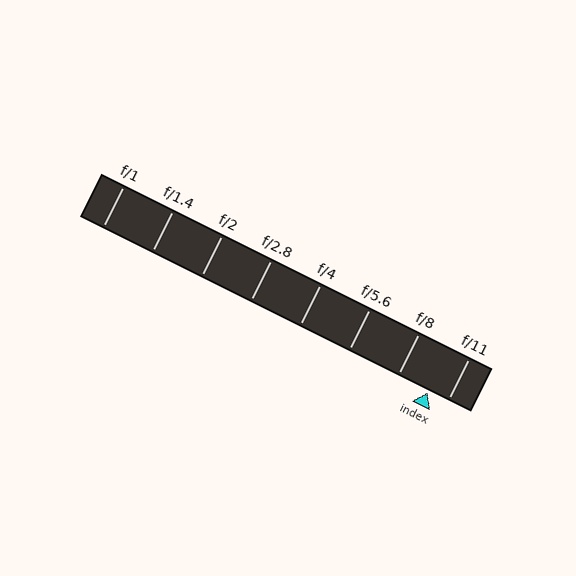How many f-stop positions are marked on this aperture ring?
There are 8 f-stop positions marked.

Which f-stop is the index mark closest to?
The index mark is closest to f/11.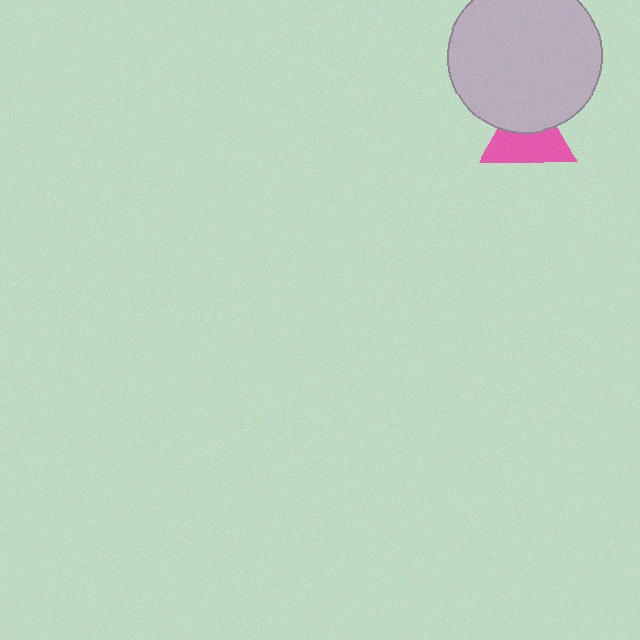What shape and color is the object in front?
The object in front is a light gray circle.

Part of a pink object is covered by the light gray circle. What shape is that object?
It is a triangle.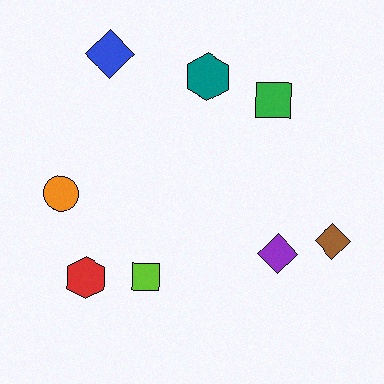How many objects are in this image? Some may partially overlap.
There are 8 objects.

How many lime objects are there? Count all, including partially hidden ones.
There is 1 lime object.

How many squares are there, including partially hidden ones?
There are 2 squares.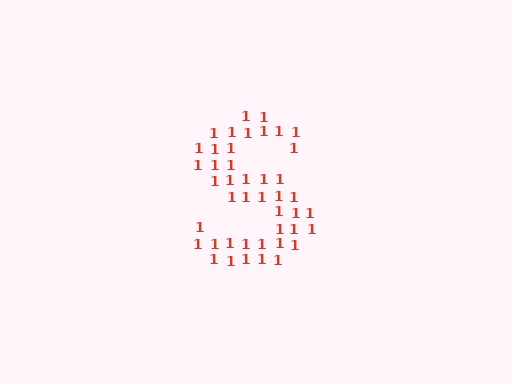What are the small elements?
The small elements are digit 1's.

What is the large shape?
The large shape is the letter S.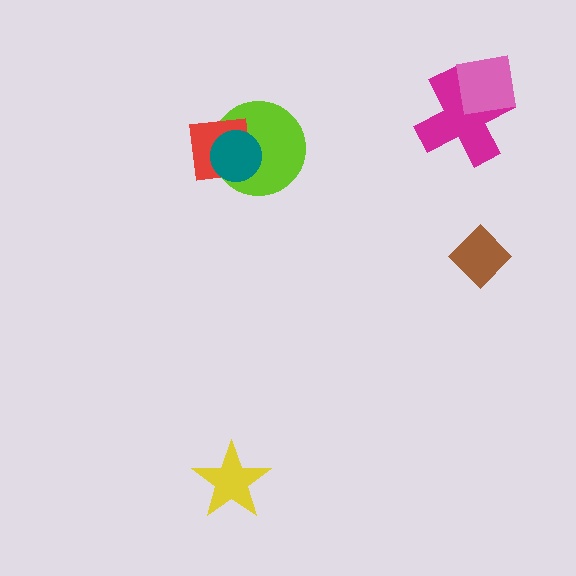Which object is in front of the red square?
The teal circle is in front of the red square.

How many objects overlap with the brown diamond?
0 objects overlap with the brown diamond.